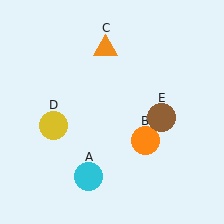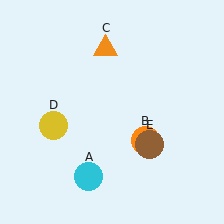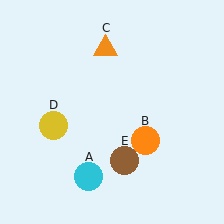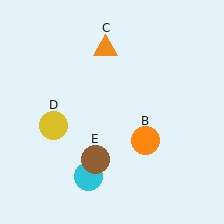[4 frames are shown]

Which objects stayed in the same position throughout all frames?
Cyan circle (object A) and orange circle (object B) and orange triangle (object C) and yellow circle (object D) remained stationary.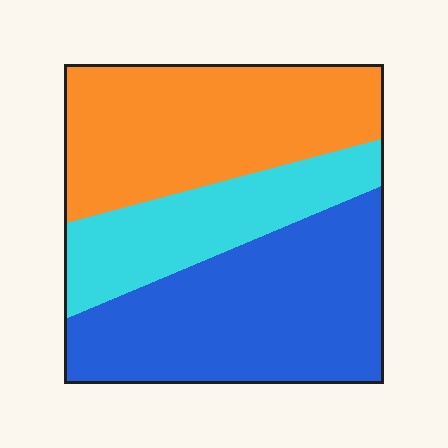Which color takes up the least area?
Cyan, at roughly 20%.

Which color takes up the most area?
Blue, at roughly 40%.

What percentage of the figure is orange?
Orange takes up about three eighths (3/8) of the figure.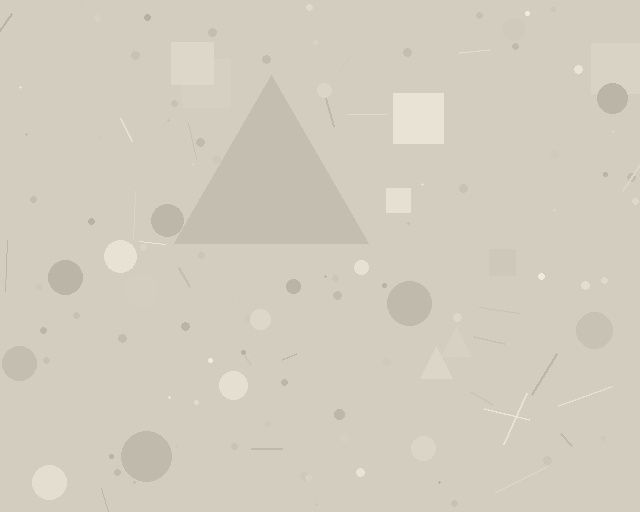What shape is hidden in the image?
A triangle is hidden in the image.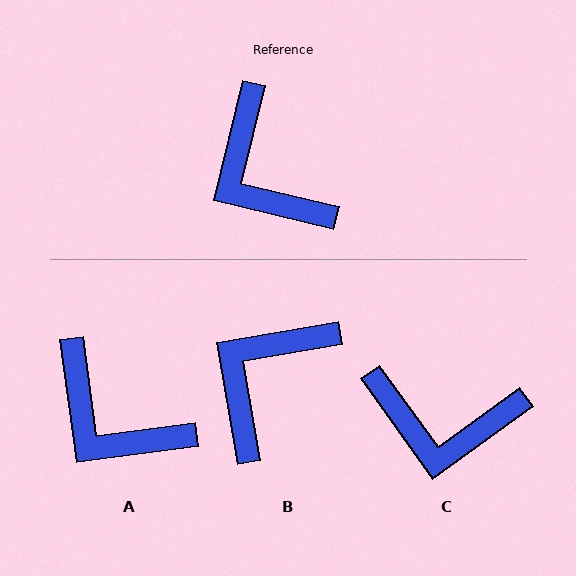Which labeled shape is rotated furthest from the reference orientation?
B, about 67 degrees away.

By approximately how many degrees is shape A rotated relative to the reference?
Approximately 21 degrees counter-clockwise.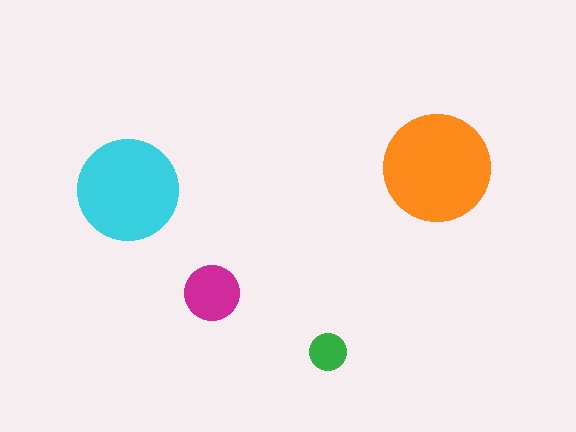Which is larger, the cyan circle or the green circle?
The cyan one.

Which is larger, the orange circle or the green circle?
The orange one.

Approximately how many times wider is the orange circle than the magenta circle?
About 2 times wider.